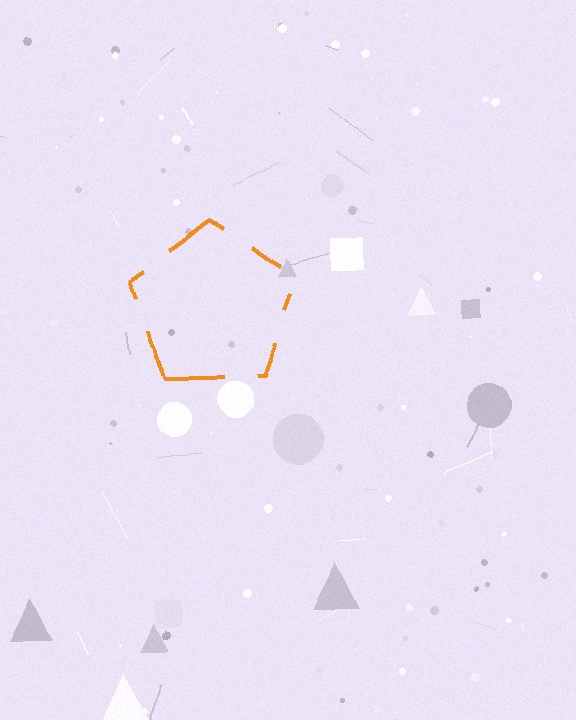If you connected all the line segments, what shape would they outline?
They would outline a pentagon.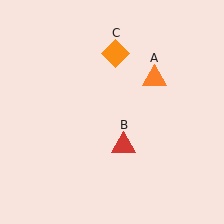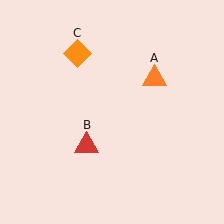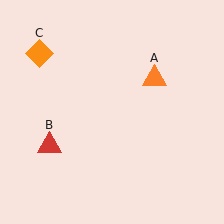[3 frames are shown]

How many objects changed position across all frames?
2 objects changed position: red triangle (object B), orange diamond (object C).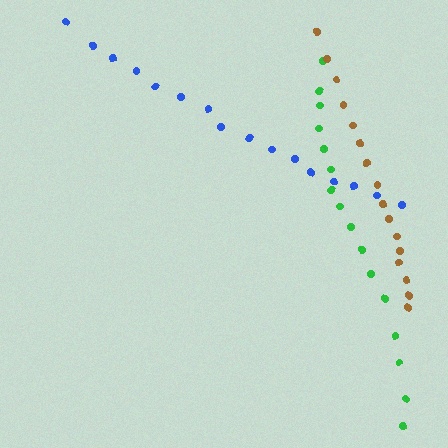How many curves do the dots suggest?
There are 3 distinct paths.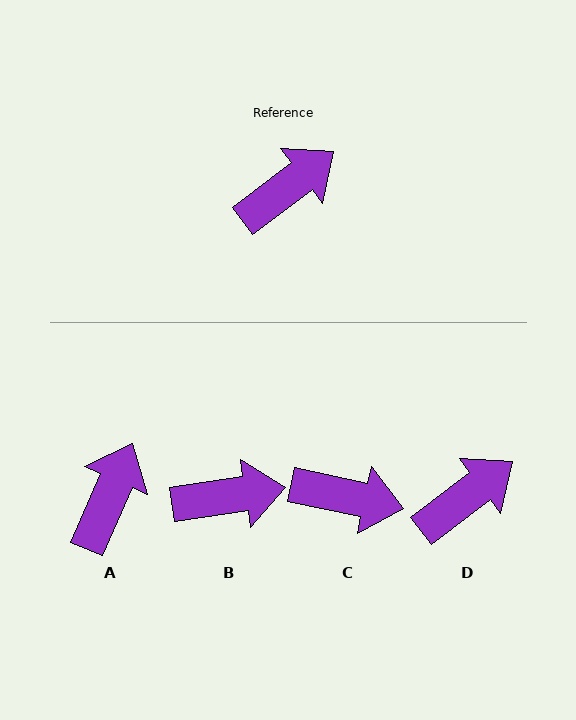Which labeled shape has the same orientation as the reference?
D.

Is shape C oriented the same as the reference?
No, it is off by about 49 degrees.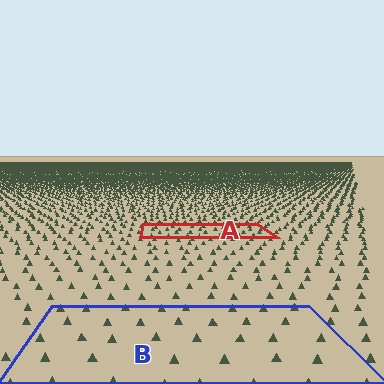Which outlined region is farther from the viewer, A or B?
Region A is farther from the viewer — the texture elements inside it appear smaller and more densely packed.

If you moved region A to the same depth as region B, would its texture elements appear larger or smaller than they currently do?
They would appear larger. At a closer depth, the same texture elements are projected at a bigger on-screen size.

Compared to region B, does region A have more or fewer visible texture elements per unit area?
Region A has more texture elements per unit area — they are packed more densely because it is farther away.